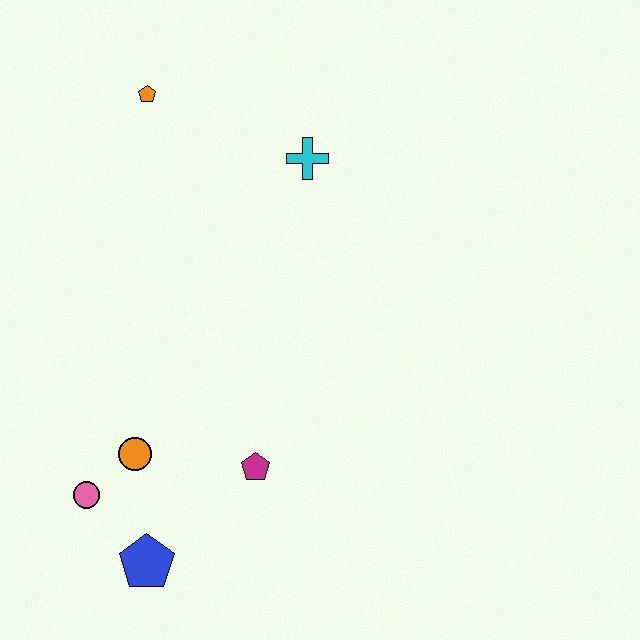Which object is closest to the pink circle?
The orange circle is closest to the pink circle.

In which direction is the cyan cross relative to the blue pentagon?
The cyan cross is above the blue pentagon.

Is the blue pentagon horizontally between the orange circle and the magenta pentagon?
Yes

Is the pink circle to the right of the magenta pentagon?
No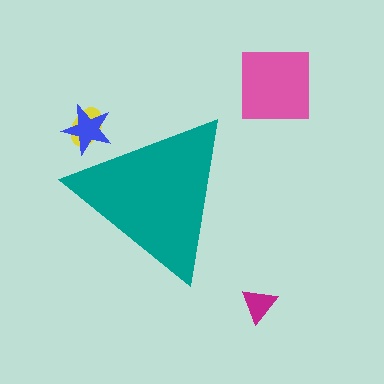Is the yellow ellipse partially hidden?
Yes, the yellow ellipse is partially hidden behind the teal triangle.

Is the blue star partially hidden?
Yes, the blue star is partially hidden behind the teal triangle.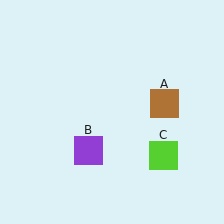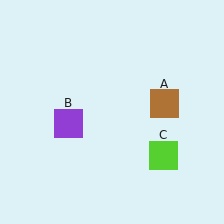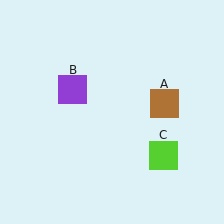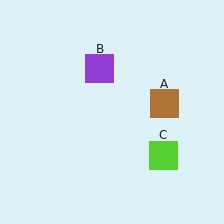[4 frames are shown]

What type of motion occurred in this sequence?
The purple square (object B) rotated clockwise around the center of the scene.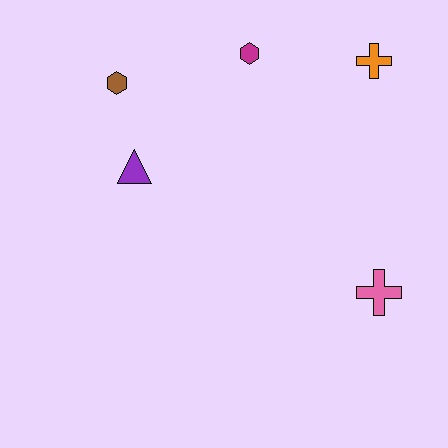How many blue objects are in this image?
There are no blue objects.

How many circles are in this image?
There are no circles.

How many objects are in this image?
There are 5 objects.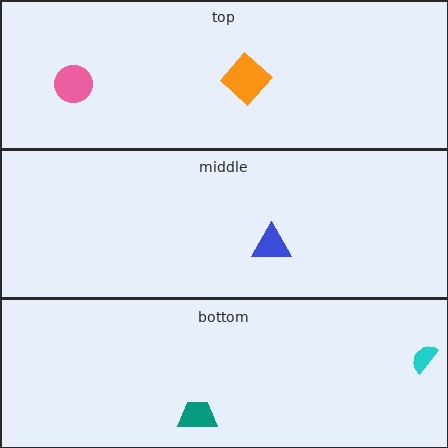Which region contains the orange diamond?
The top region.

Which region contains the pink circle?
The top region.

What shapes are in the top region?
The pink circle, the orange diamond.